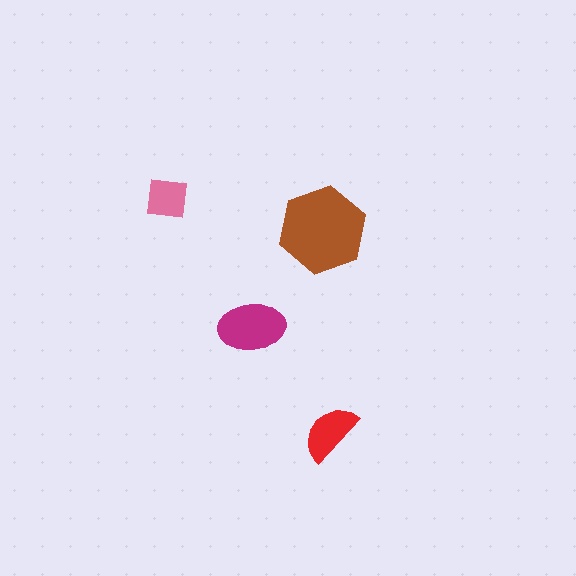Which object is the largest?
The brown hexagon.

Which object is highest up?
The pink square is topmost.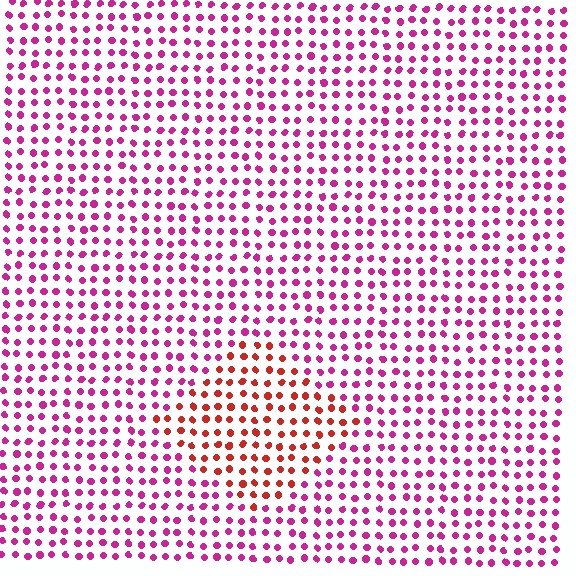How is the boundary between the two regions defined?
The boundary is defined purely by a slight shift in hue (about 44 degrees). Spacing, size, and orientation are identical on both sides.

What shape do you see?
I see a diamond.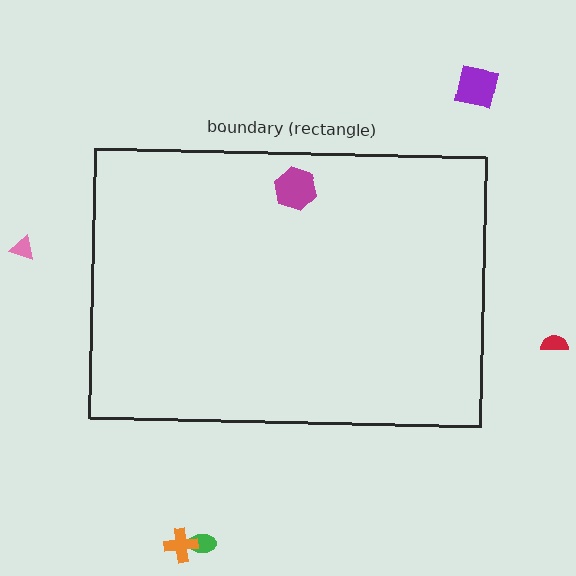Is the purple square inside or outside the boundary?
Outside.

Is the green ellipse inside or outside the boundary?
Outside.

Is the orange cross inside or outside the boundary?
Outside.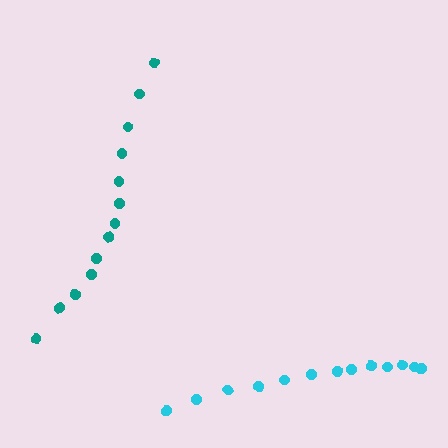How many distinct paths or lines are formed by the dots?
There are 2 distinct paths.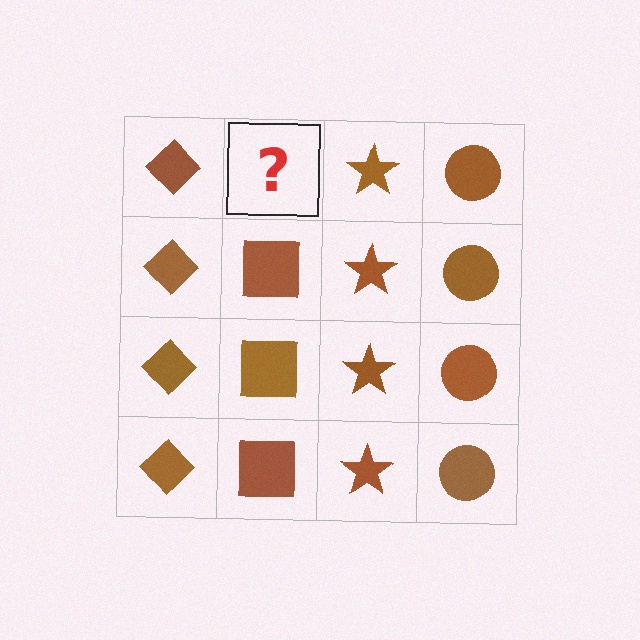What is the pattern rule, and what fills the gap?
The rule is that each column has a consistent shape. The gap should be filled with a brown square.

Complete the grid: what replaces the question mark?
The question mark should be replaced with a brown square.